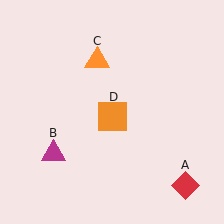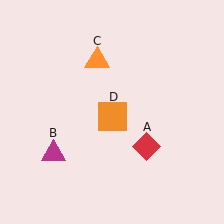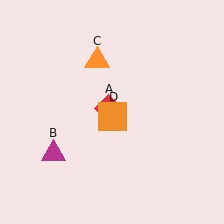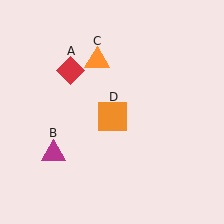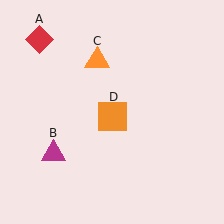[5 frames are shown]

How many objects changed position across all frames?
1 object changed position: red diamond (object A).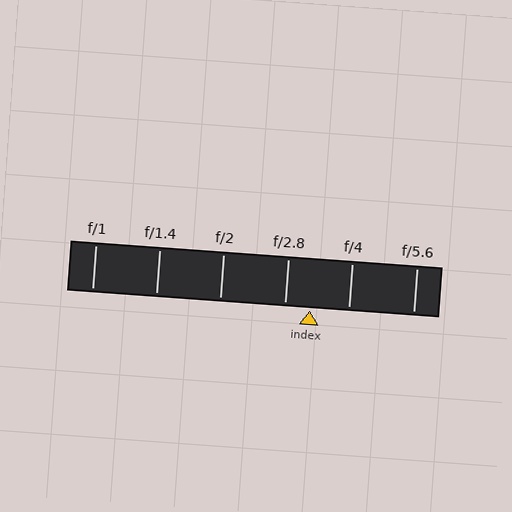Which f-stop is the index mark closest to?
The index mark is closest to f/2.8.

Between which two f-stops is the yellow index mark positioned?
The index mark is between f/2.8 and f/4.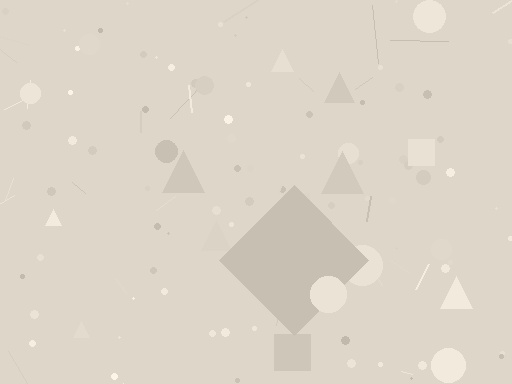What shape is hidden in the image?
A diamond is hidden in the image.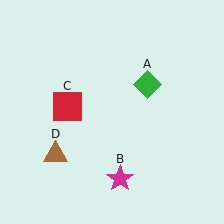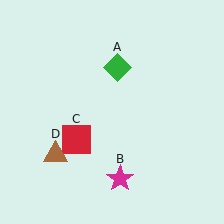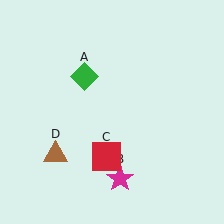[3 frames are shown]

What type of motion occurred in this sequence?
The green diamond (object A), red square (object C) rotated counterclockwise around the center of the scene.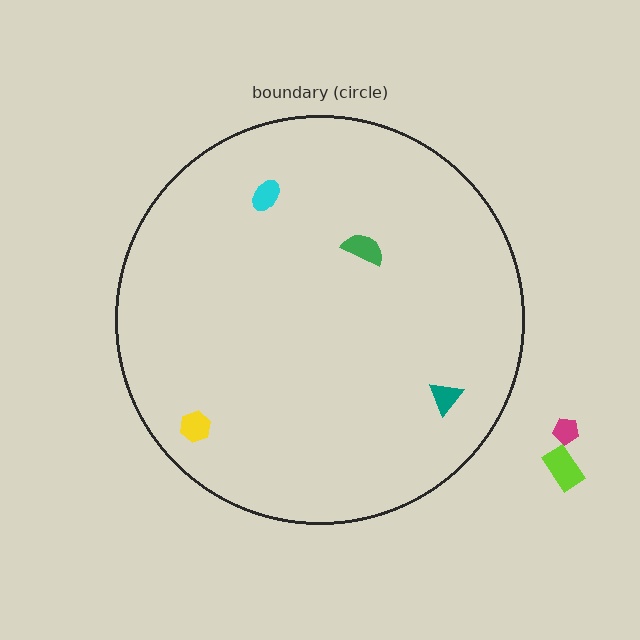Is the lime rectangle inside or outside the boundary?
Outside.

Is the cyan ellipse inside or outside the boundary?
Inside.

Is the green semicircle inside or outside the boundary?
Inside.